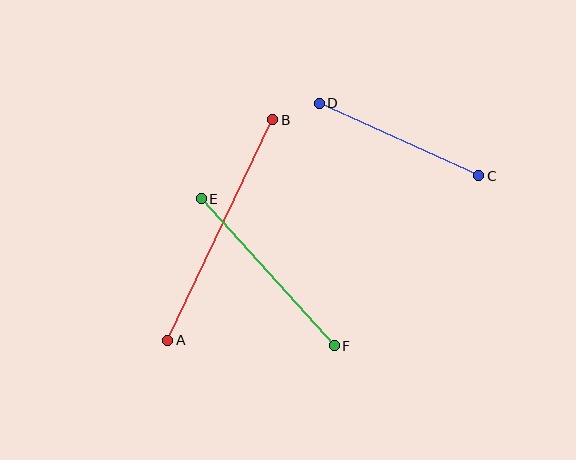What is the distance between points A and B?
The distance is approximately 244 pixels.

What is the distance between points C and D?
The distance is approximately 175 pixels.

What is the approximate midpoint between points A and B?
The midpoint is at approximately (220, 230) pixels.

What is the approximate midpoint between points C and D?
The midpoint is at approximately (399, 139) pixels.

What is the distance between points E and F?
The distance is approximately 198 pixels.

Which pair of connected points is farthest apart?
Points A and B are farthest apart.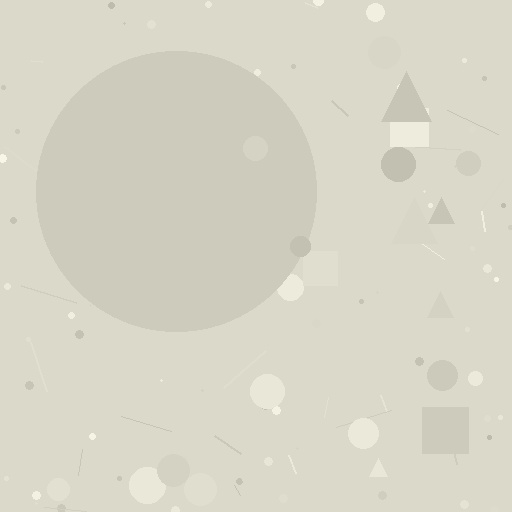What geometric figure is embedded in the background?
A circle is embedded in the background.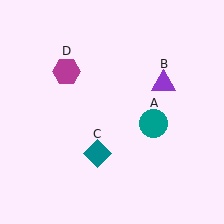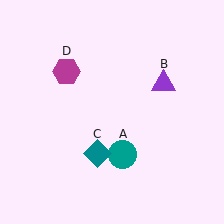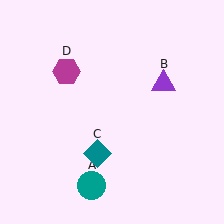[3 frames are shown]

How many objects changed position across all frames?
1 object changed position: teal circle (object A).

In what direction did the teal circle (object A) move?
The teal circle (object A) moved down and to the left.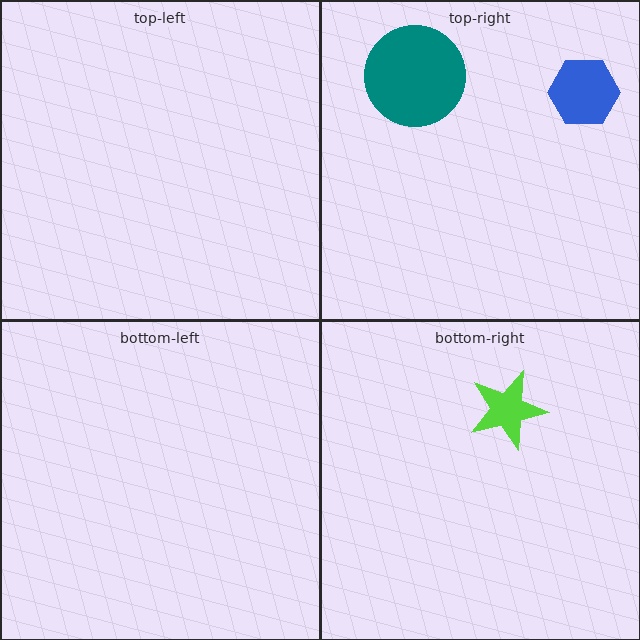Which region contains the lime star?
The bottom-right region.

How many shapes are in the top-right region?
2.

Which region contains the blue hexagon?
The top-right region.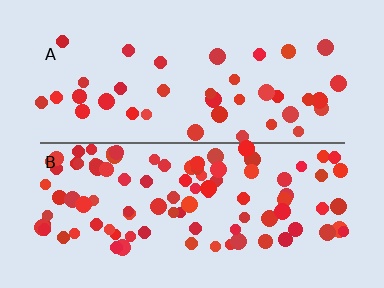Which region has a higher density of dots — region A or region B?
B (the bottom).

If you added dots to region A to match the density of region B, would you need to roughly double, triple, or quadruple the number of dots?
Approximately double.